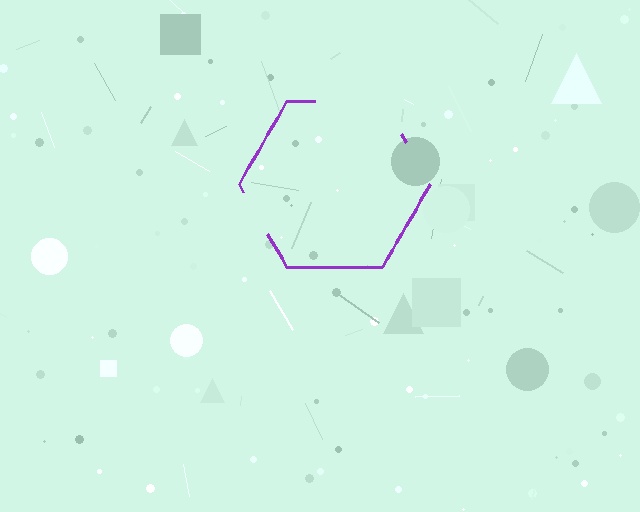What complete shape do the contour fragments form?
The contour fragments form a hexagon.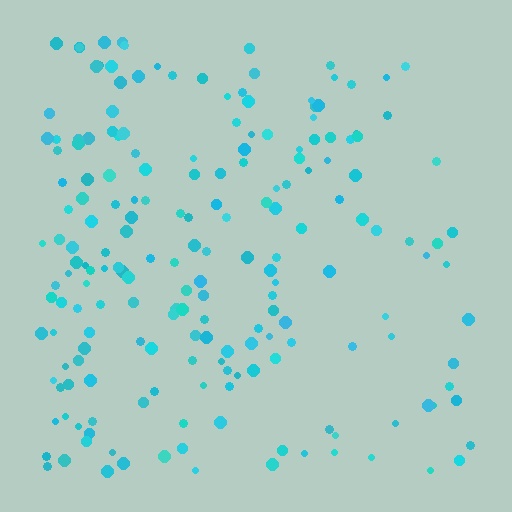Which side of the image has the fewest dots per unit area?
The right.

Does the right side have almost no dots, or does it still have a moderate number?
Still a moderate number, just noticeably fewer than the left.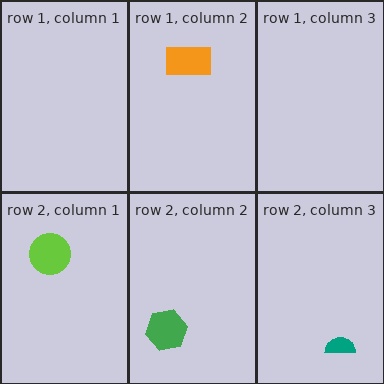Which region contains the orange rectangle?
The row 1, column 2 region.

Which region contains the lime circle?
The row 2, column 1 region.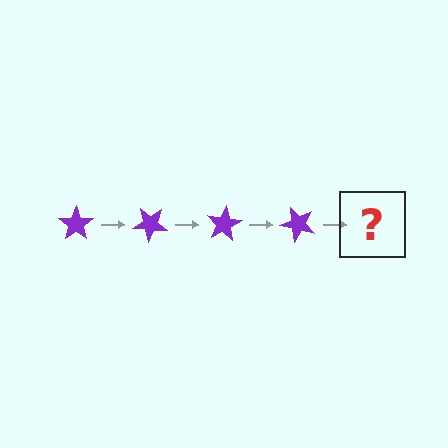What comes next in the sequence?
The next element should be a purple star rotated 160 degrees.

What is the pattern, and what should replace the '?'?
The pattern is that the star rotates 40 degrees each step. The '?' should be a purple star rotated 160 degrees.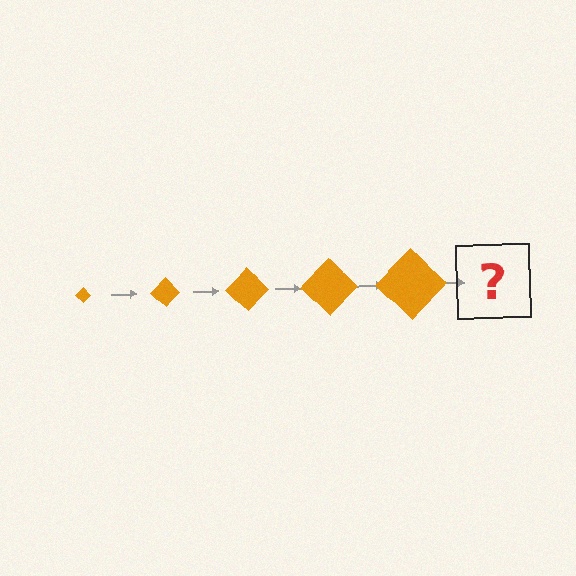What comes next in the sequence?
The next element should be an orange diamond, larger than the previous one.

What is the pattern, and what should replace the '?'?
The pattern is that the diamond gets progressively larger each step. The '?' should be an orange diamond, larger than the previous one.